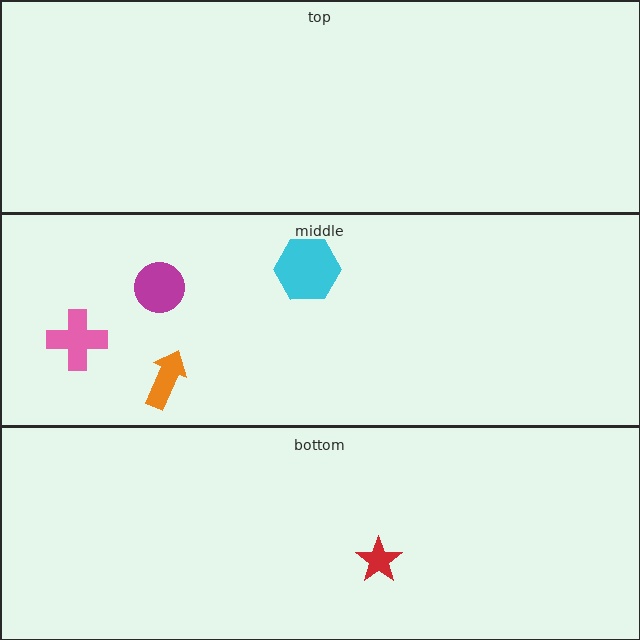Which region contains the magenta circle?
The middle region.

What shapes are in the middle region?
The magenta circle, the orange arrow, the pink cross, the cyan hexagon.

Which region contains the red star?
The bottom region.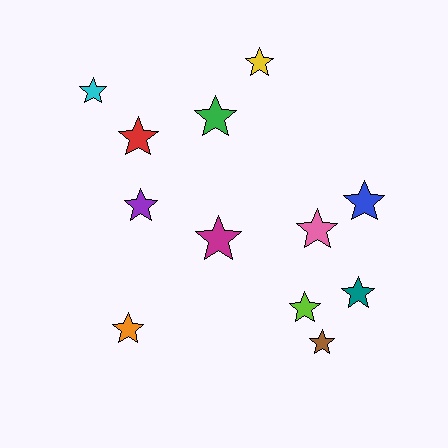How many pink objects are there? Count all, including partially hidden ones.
There is 1 pink object.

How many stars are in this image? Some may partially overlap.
There are 12 stars.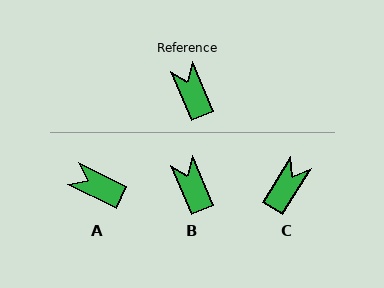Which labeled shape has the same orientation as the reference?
B.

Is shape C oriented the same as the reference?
No, it is off by about 55 degrees.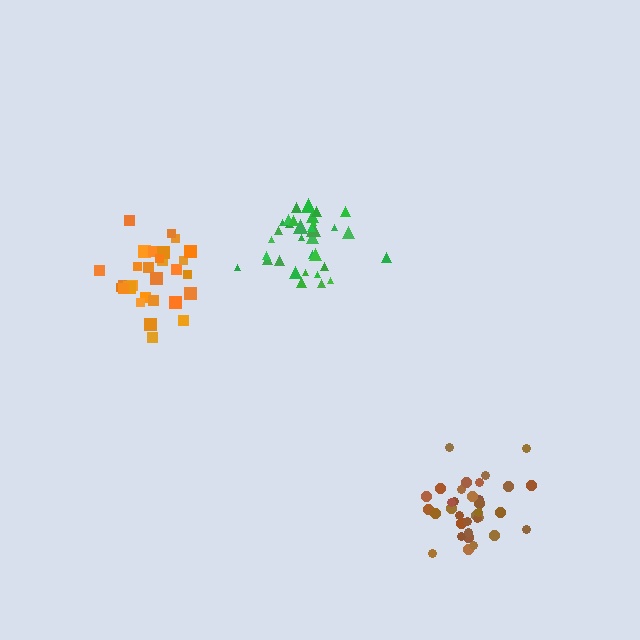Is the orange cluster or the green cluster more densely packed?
Green.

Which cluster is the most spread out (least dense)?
Orange.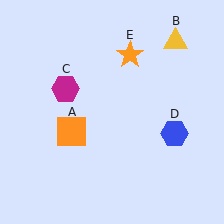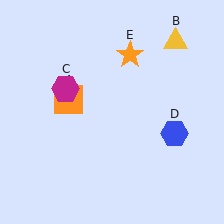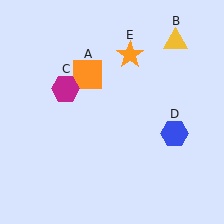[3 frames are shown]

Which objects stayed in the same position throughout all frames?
Yellow triangle (object B) and magenta hexagon (object C) and blue hexagon (object D) and orange star (object E) remained stationary.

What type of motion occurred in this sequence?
The orange square (object A) rotated clockwise around the center of the scene.